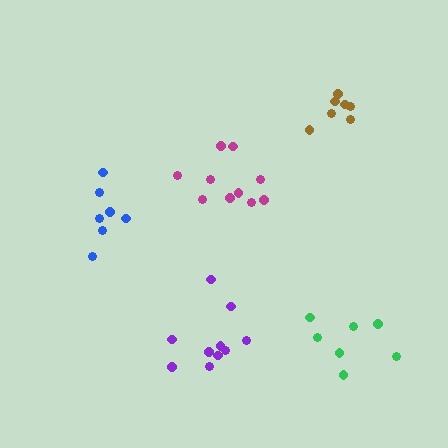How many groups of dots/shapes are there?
There are 5 groups.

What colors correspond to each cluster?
The clusters are colored: magenta, brown, blue, purple, green.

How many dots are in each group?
Group 1: 10 dots, Group 2: 7 dots, Group 3: 7 dots, Group 4: 10 dots, Group 5: 7 dots (41 total).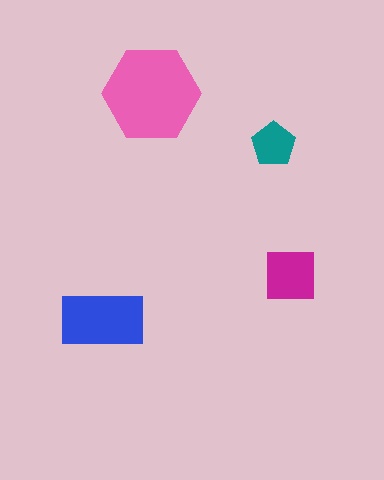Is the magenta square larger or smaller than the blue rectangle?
Smaller.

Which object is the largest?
The pink hexagon.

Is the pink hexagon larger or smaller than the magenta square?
Larger.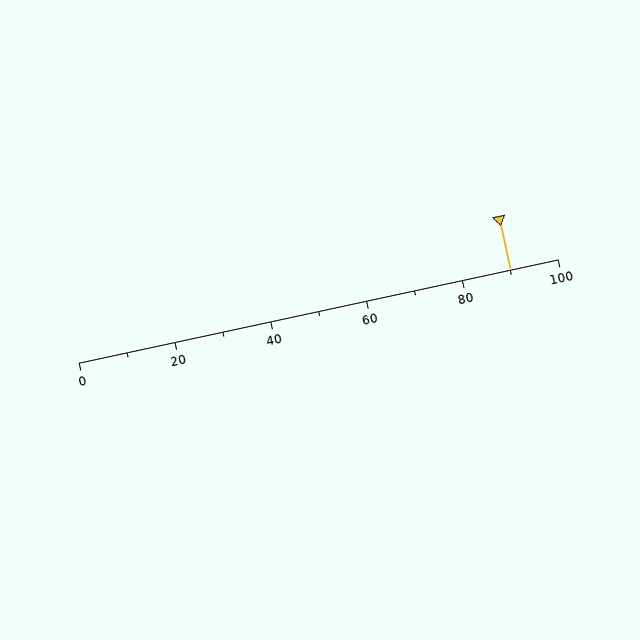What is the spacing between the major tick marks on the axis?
The major ticks are spaced 20 apart.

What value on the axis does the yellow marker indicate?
The marker indicates approximately 90.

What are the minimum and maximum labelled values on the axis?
The axis runs from 0 to 100.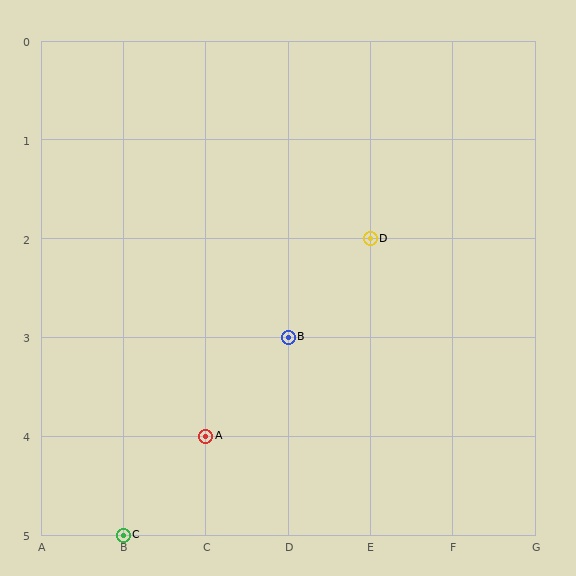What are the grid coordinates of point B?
Point B is at grid coordinates (D, 3).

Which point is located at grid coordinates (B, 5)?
Point C is at (B, 5).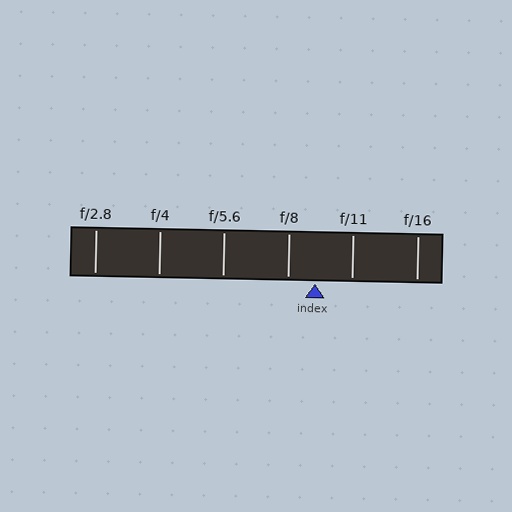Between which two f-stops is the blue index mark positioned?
The index mark is between f/8 and f/11.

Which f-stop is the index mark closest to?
The index mark is closest to f/8.